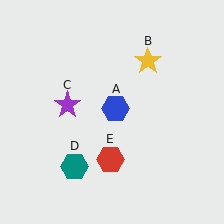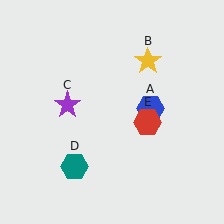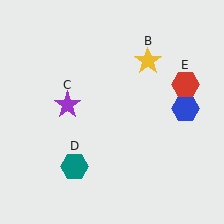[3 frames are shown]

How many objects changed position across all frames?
2 objects changed position: blue hexagon (object A), red hexagon (object E).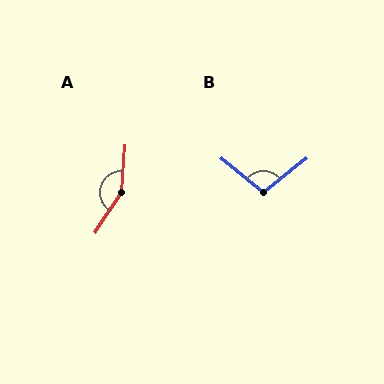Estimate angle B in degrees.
Approximately 102 degrees.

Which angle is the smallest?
B, at approximately 102 degrees.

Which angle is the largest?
A, at approximately 151 degrees.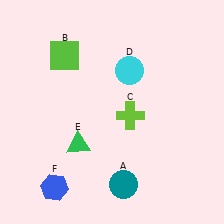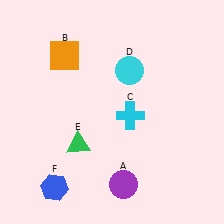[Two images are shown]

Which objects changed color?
A changed from teal to purple. B changed from lime to orange. C changed from lime to cyan.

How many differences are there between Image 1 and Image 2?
There are 3 differences between the two images.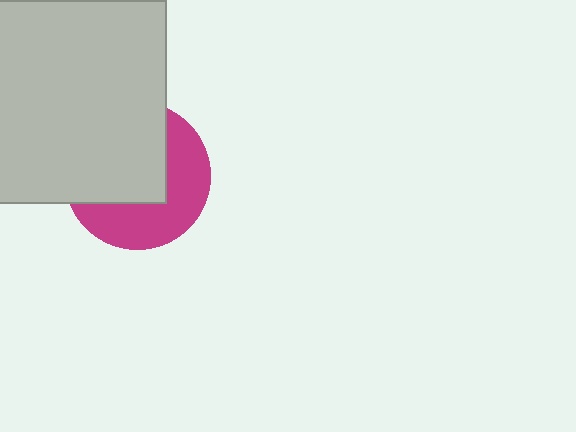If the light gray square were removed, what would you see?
You would see the complete magenta circle.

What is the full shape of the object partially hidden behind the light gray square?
The partially hidden object is a magenta circle.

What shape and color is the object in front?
The object in front is a light gray square.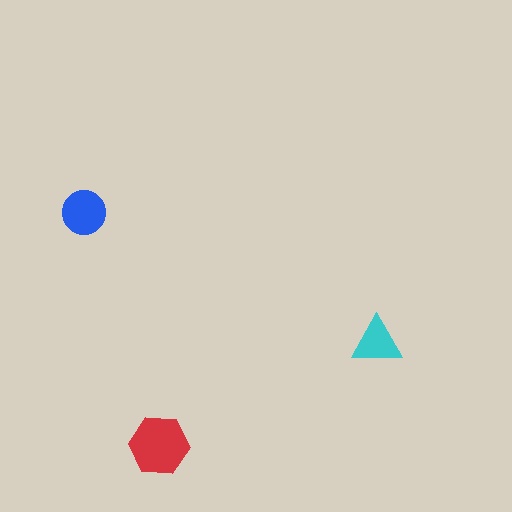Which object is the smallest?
The cyan triangle.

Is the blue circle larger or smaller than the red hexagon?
Smaller.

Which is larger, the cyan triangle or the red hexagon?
The red hexagon.